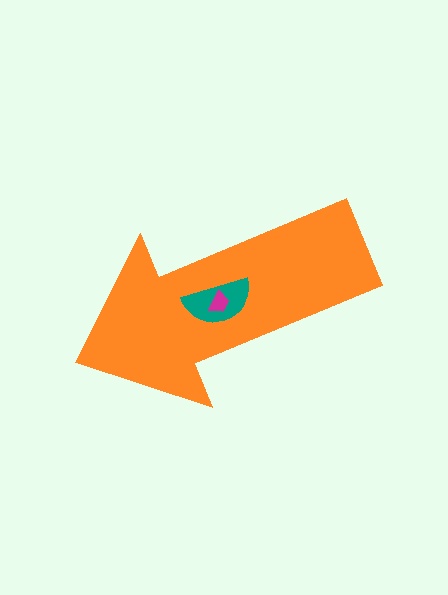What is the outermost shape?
The orange arrow.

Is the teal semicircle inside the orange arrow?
Yes.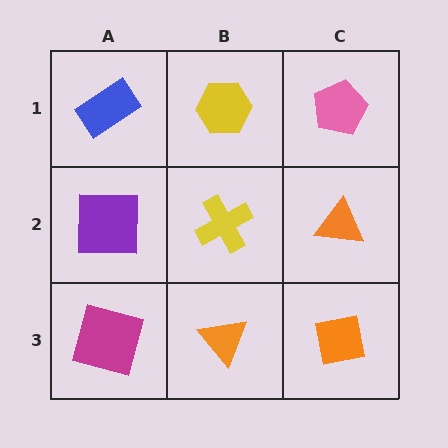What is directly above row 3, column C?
An orange triangle.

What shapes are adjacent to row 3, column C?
An orange triangle (row 2, column C), an orange triangle (row 3, column B).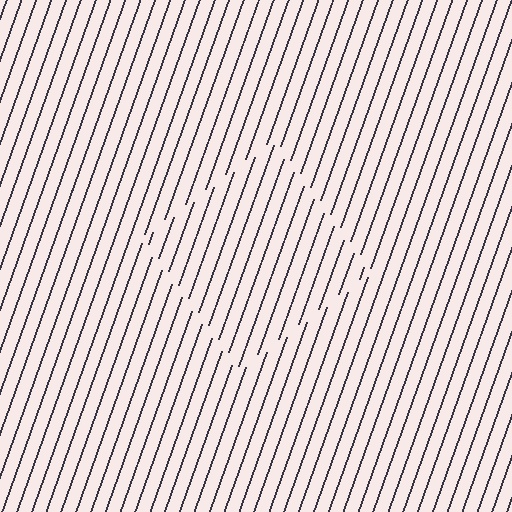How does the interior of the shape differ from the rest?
The interior of the shape contains the same grating, shifted by half a period — the contour is defined by the phase discontinuity where line-ends from the inner and outer gratings abut.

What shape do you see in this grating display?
An illusory square. The interior of the shape contains the same grating, shifted by half a period — the contour is defined by the phase discontinuity where line-ends from the inner and outer gratings abut.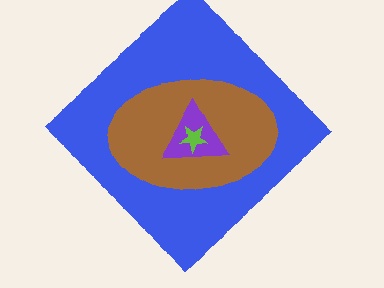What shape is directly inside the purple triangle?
The lime star.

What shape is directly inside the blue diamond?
The brown ellipse.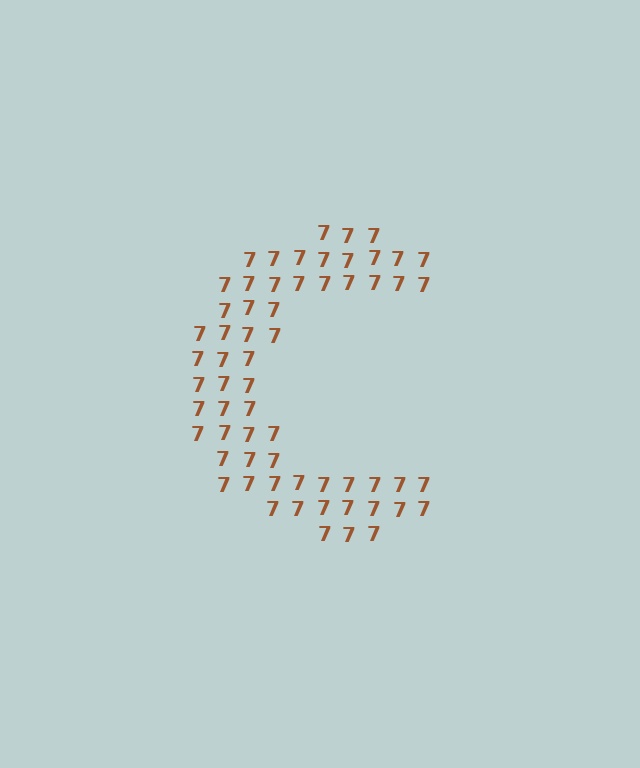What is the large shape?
The large shape is the letter C.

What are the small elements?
The small elements are digit 7's.